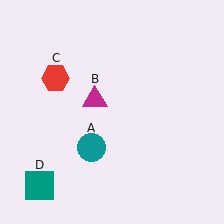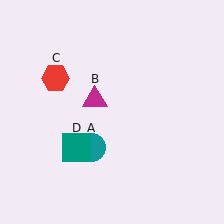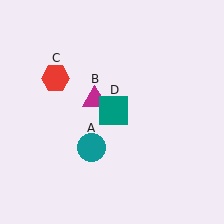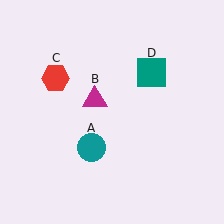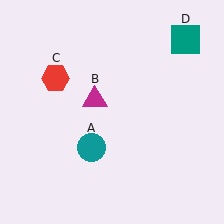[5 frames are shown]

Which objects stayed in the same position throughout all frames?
Teal circle (object A) and magenta triangle (object B) and red hexagon (object C) remained stationary.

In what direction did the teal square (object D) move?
The teal square (object D) moved up and to the right.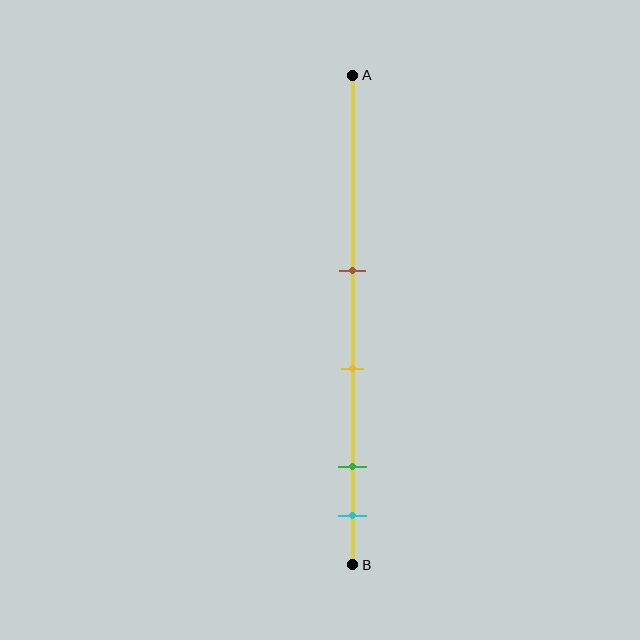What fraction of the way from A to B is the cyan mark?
The cyan mark is approximately 90% (0.9) of the way from A to B.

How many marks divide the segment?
There are 4 marks dividing the segment.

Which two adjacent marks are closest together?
The green and cyan marks are the closest adjacent pair.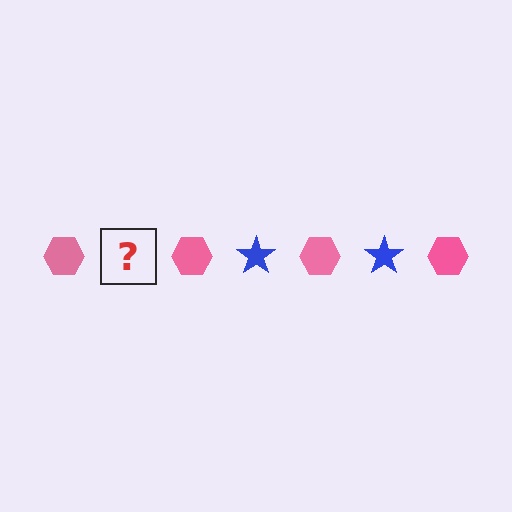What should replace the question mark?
The question mark should be replaced with a blue star.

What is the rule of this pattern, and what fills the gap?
The rule is that the pattern alternates between pink hexagon and blue star. The gap should be filled with a blue star.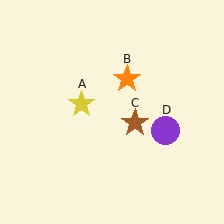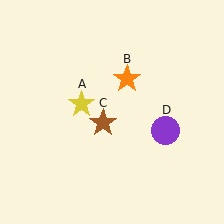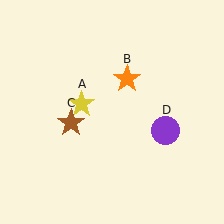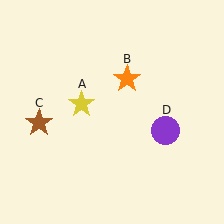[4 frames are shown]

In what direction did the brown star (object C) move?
The brown star (object C) moved left.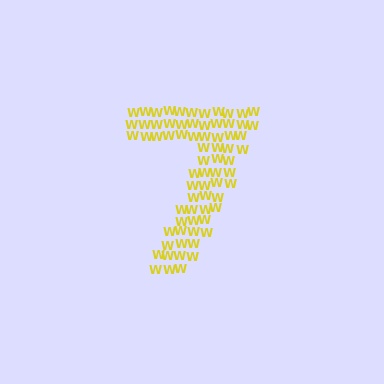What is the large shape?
The large shape is the digit 7.